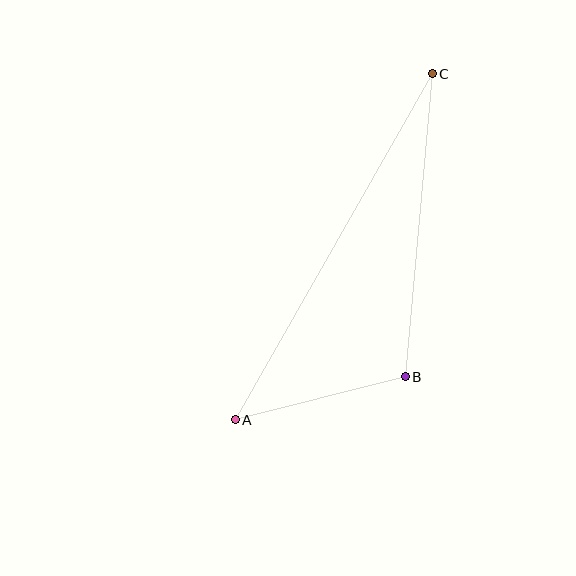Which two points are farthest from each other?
Points A and C are farthest from each other.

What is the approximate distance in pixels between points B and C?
The distance between B and C is approximately 304 pixels.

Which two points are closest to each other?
Points A and B are closest to each other.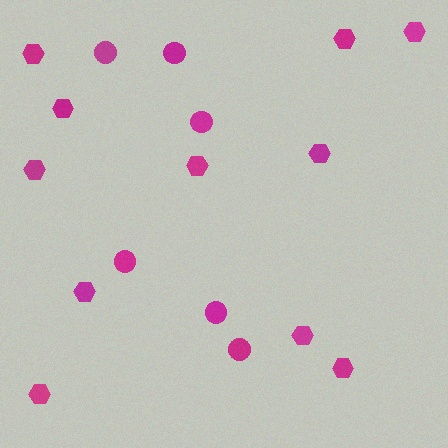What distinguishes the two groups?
There are 2 groups: one group of circles (6) and one group of hexagons (11).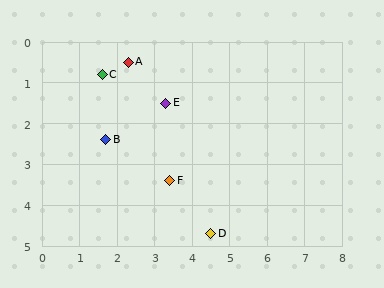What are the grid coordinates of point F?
Point F is at approximately (3.4, 3.4).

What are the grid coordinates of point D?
Point D is at approximately (4.5, 4.7).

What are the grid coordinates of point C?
Point C is at approximately (1.6, 0.8).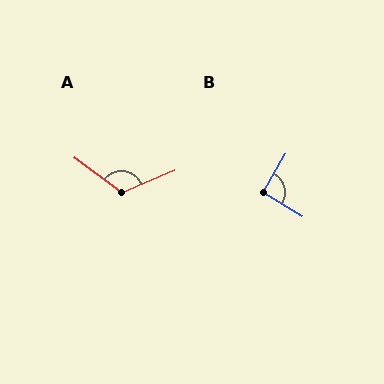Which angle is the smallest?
B, at approximately 91 degrees.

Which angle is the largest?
A, at approximately 121 degrees.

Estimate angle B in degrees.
Approximately 91 degrees.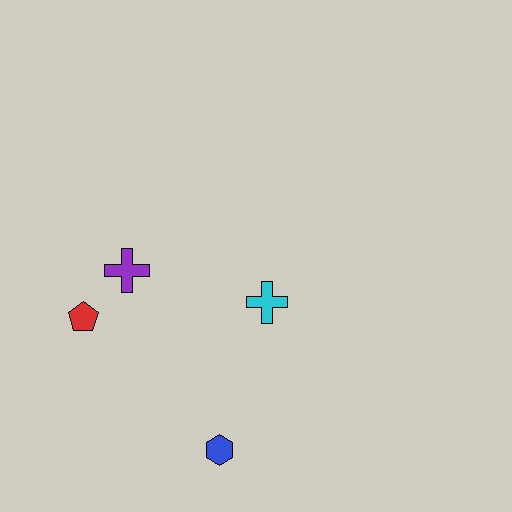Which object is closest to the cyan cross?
The purple cross is closest to the cyan cross.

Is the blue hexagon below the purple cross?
Yes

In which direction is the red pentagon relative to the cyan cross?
The red pentagon is to the left of the cyan cross.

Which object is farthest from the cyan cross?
The red pentagon is farthest from the cyan cross.